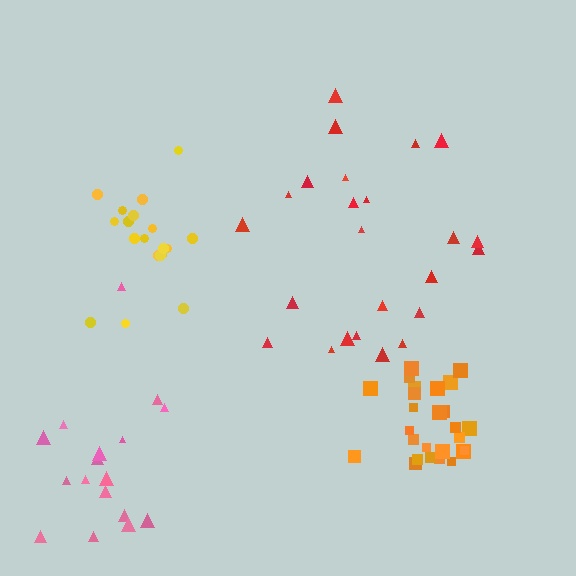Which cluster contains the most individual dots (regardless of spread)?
Orange (26).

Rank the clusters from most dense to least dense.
orange, yellow, pink, red.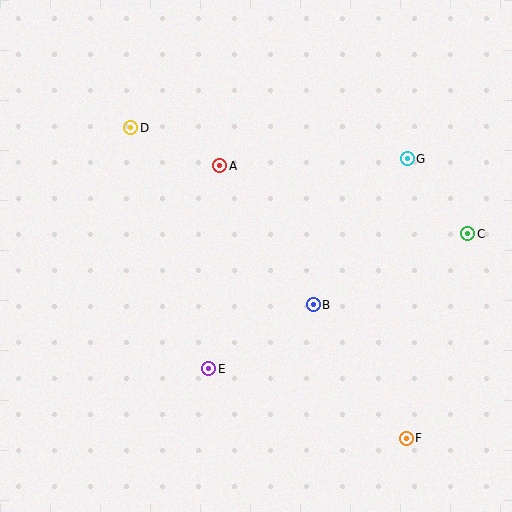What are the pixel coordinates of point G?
Point G is at (407, 159).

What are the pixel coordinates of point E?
Point E is at (209, 369).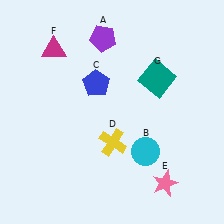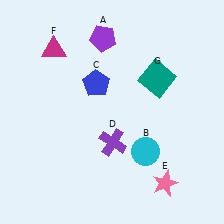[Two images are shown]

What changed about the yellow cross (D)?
In Image 1, D is yellow. In Image 2, it changed to purple.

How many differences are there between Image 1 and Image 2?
There is 1 difference between the two images.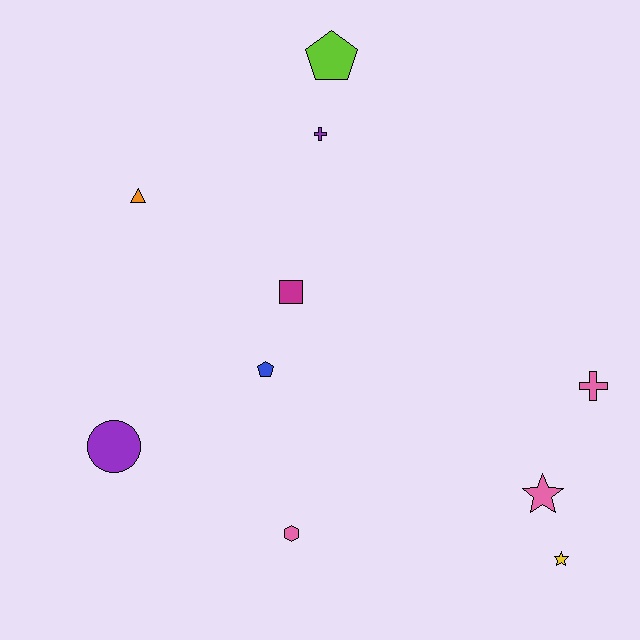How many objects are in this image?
There are 10 objects.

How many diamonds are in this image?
There are no diamonds.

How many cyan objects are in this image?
There are no cyan objects.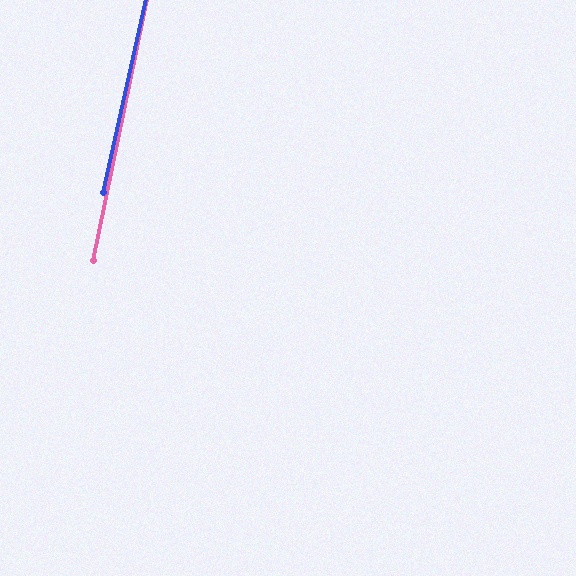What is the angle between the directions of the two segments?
Approximately 1 degree.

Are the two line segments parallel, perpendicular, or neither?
Parallel — their directions differ by only 0.6°.